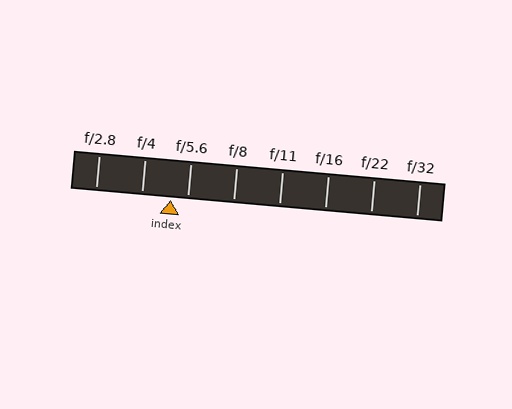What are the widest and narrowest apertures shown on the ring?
The widest aperture shown is f/2.8 and the narrowest is f/32.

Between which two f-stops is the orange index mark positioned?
The index mark is between f/4 and f/5.6.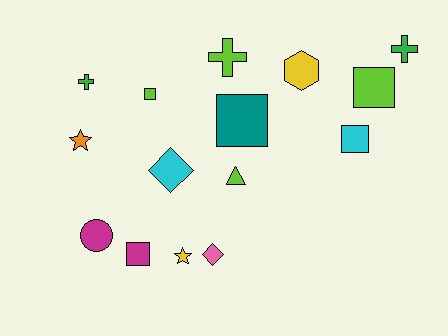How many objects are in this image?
There are 15 objects.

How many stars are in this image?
There are 2 stars.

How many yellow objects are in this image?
There are 2 yellow objects.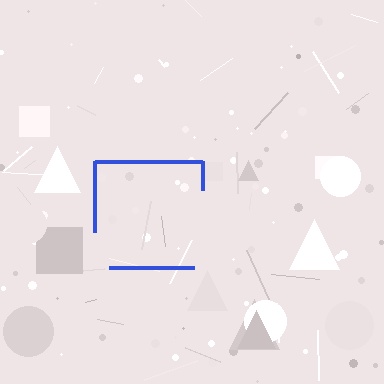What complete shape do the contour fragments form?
The contour fragments form a square.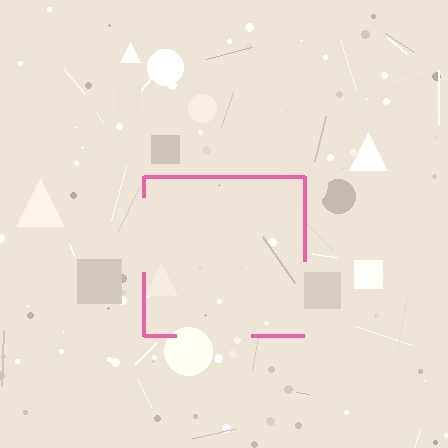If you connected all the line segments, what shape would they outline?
They would outline a square.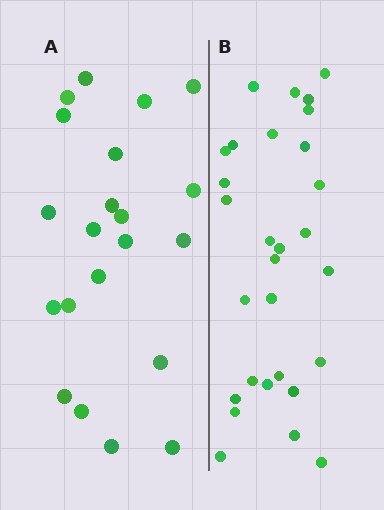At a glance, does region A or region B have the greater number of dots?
Region B (the right region) has more dots.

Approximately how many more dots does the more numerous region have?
Region B has roughly 8 or so more dots than region A.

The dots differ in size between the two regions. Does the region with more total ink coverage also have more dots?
No. Region A has more total ink coverage because its dots are larger, but region B actually contains more individual dots. Total area can be misleading — the number of items is what matters here.